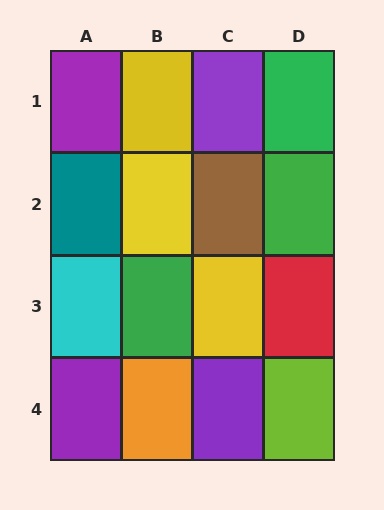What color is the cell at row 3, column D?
Red.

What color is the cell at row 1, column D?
Green.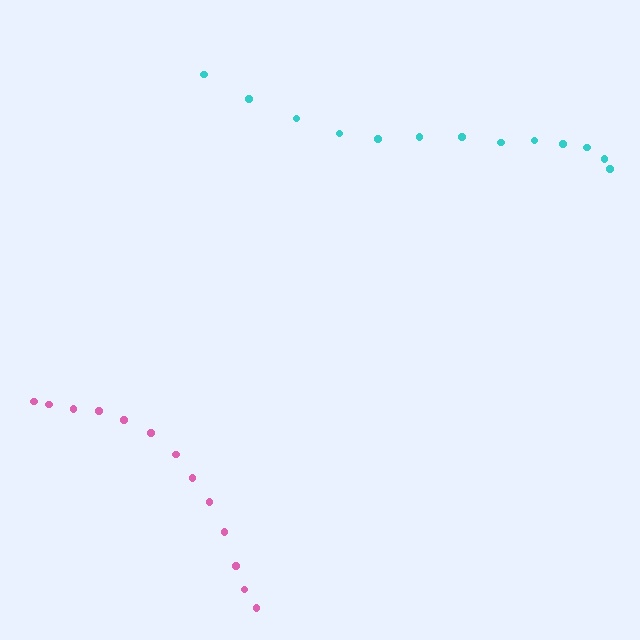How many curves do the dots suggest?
There are 2 distinct paths.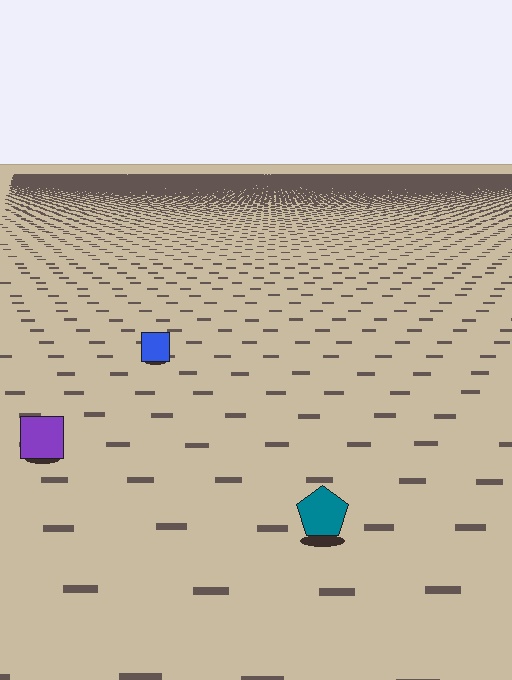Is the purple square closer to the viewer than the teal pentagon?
No. The teal pentagon is closer — you can tell from the texture gradient: the ground texture is coarser near it.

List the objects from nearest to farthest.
From nearest to farthest: the teal pentagon, the purple square, the blue square.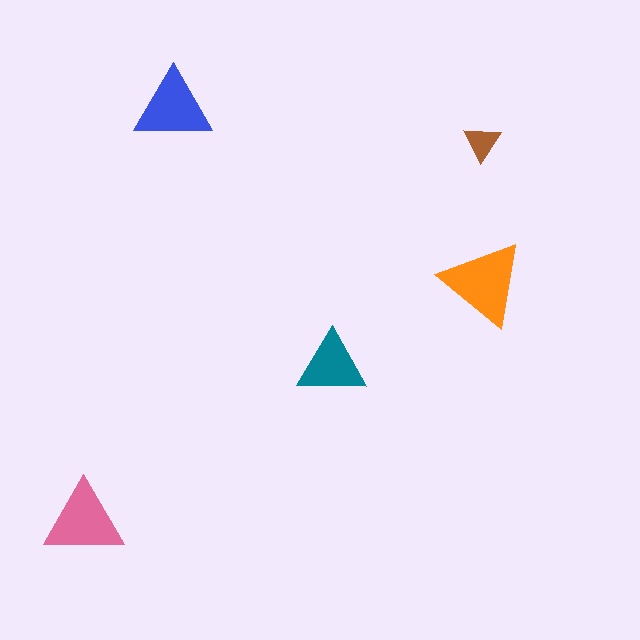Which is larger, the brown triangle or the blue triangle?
The blue one.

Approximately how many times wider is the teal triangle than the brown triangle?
About 2 times wider.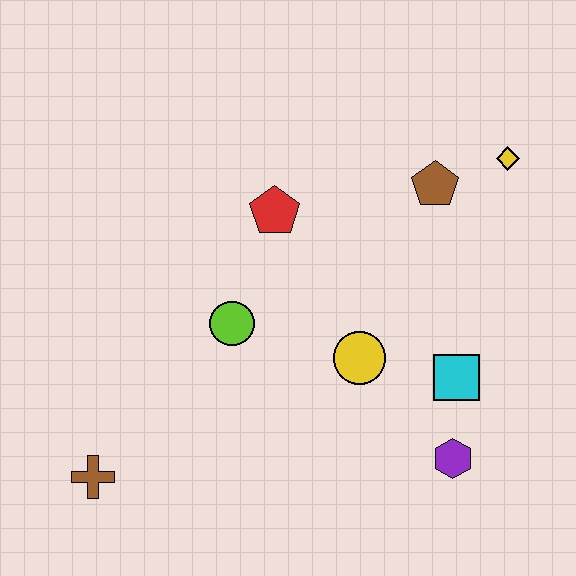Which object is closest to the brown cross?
The lime circle is closest to the brown cross.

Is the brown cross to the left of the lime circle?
Yes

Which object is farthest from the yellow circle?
The brown cross is farthest from the yellow circle.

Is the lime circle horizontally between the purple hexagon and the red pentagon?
No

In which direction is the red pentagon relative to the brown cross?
The red pentagon is above the brown cross.